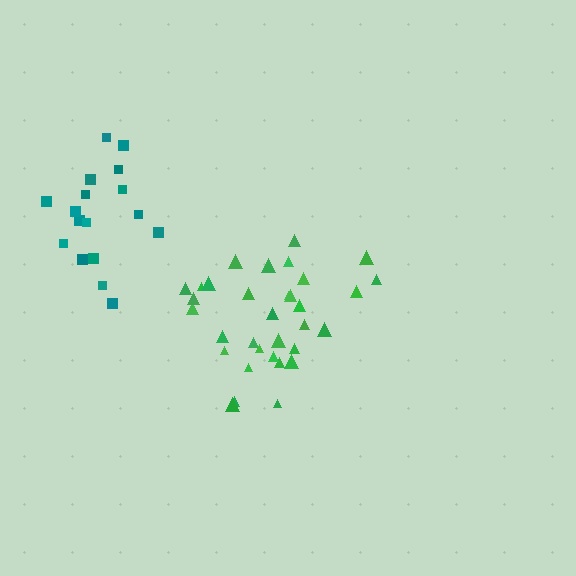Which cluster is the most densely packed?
Green.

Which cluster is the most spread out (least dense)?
Teal.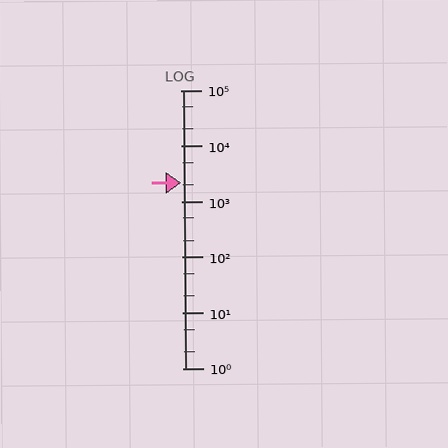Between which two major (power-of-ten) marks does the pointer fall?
The pointer is between 1000 and 10000.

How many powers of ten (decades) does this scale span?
The scale spans 5 decades, from 1 to 100000.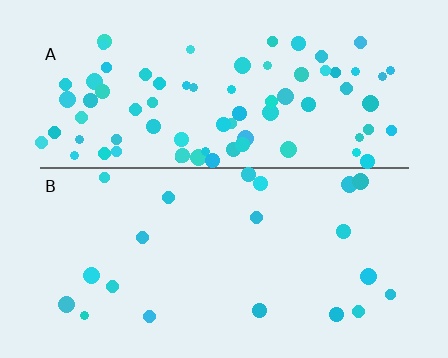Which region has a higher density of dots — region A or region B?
A (the top).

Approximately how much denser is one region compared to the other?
Approximately 3.9× — region A over region B.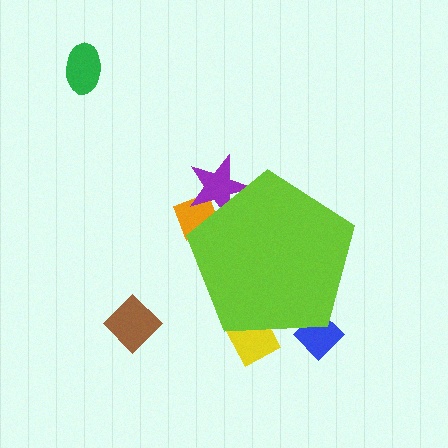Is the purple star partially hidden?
Yes, the purple star is partially hidden behind the lime pentagon.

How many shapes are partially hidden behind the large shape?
4 shapes are partially hidden.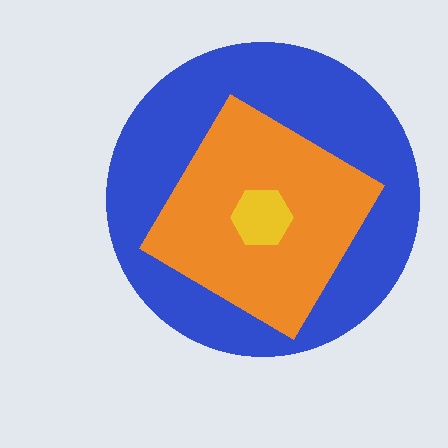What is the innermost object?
The yellow hexagon.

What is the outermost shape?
The blue circle.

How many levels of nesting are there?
3.